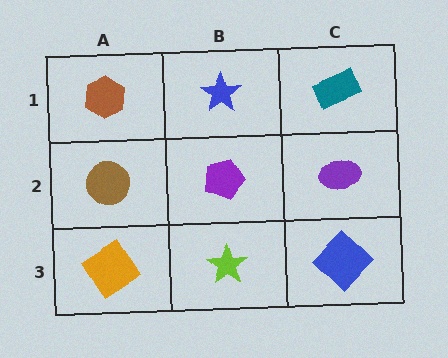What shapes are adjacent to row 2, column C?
A teal rectangle (row 1, column C), a blue diamond (row 3, column C), a purple pentagon (row 2, column B).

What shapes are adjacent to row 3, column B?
A purple pentagon (row 2, column B), an orange diamond (row 3, column A), a blue diamond (row 3, column C).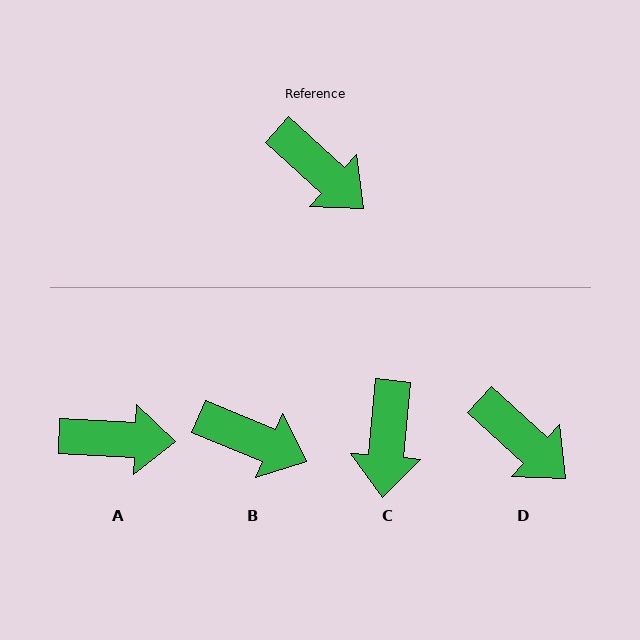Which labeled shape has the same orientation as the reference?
D.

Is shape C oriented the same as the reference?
No, it is off by about 53 degrees.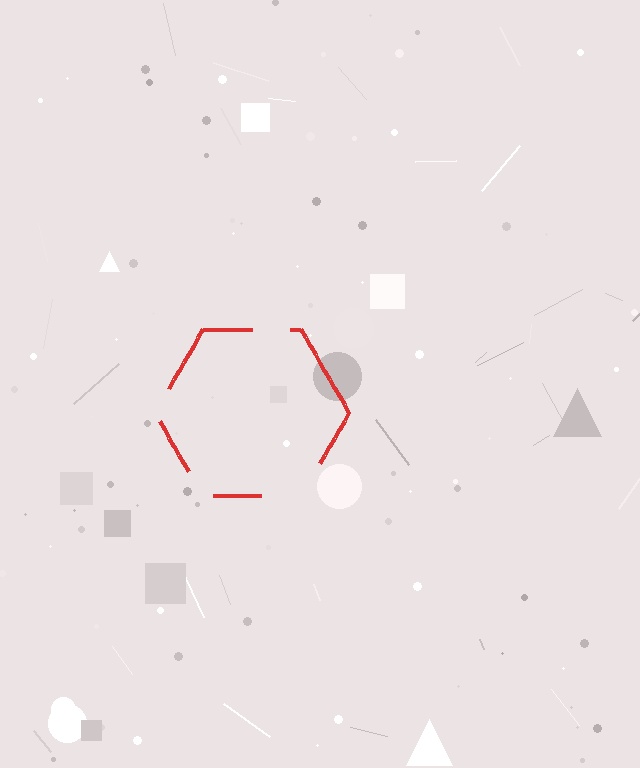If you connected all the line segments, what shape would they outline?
They would outline a hexagon.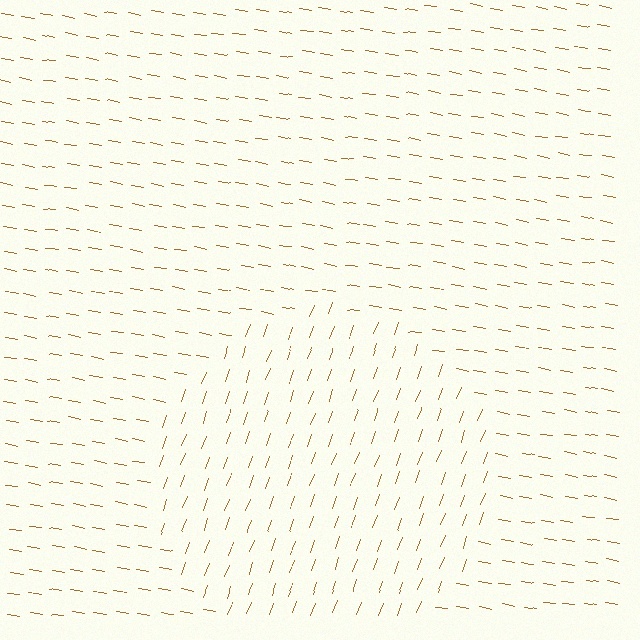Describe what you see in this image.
The image is filled with small brown line segments. A circle region in the image has lines oriented differently from the surrounding lines, creating a visible texture boundary.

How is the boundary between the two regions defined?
The boundary is defined purely by a change in line orientation (approximately 79 degrees difference). All lines are the same color and thickness.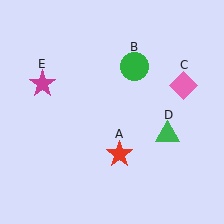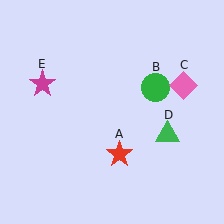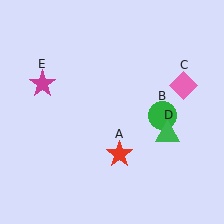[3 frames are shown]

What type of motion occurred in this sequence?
The green circle (object B) rotated clockwise around the center of the scene.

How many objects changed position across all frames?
1 object changed position: green circle (object B).